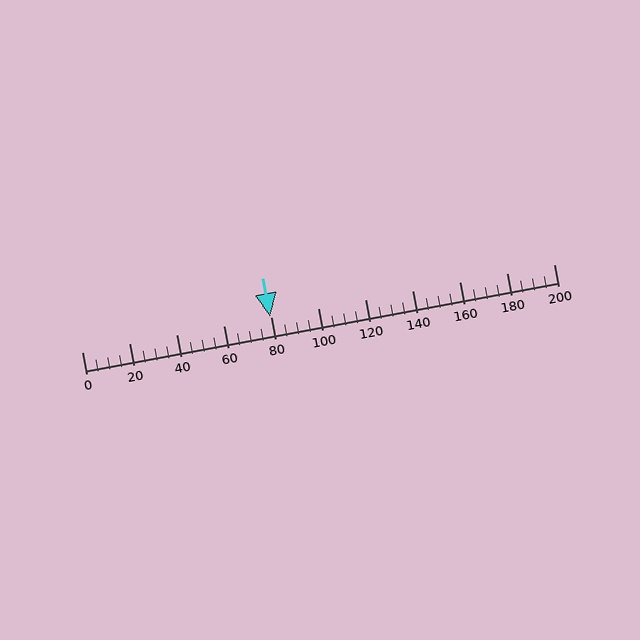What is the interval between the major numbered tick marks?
The major tick marks are spaced 20 units apart.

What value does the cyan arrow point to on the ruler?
The cyan arrow points to approximately 80.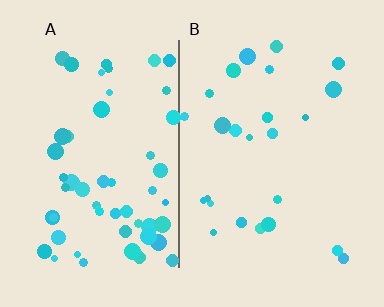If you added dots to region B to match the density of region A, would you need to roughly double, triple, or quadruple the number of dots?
Approximately double.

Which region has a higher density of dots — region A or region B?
A (the left).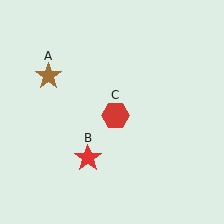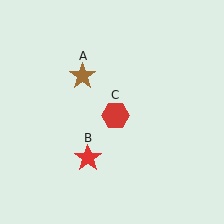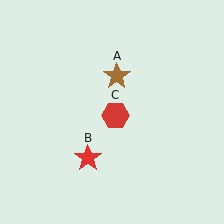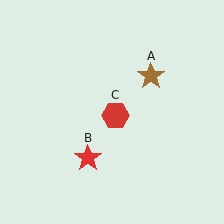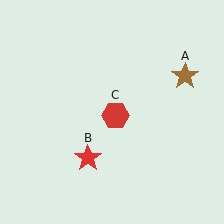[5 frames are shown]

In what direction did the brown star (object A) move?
The brown star (object A) moved right.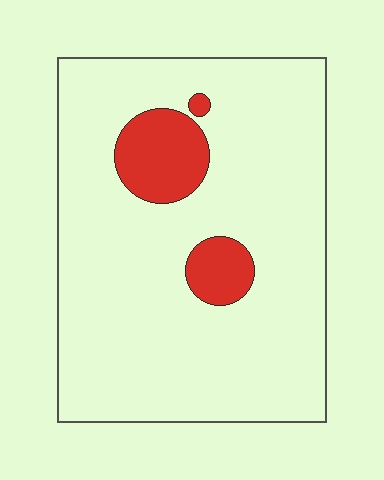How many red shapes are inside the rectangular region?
3.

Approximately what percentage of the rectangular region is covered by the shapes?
Approximately 10%.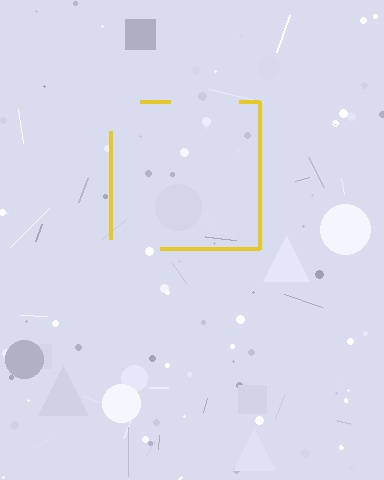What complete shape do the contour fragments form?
The contour fragments form a square.